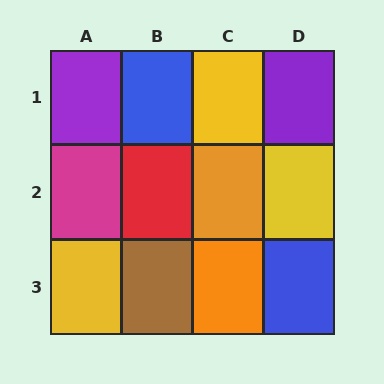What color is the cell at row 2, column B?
Red.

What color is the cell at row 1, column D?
Purple.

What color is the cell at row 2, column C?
Orange.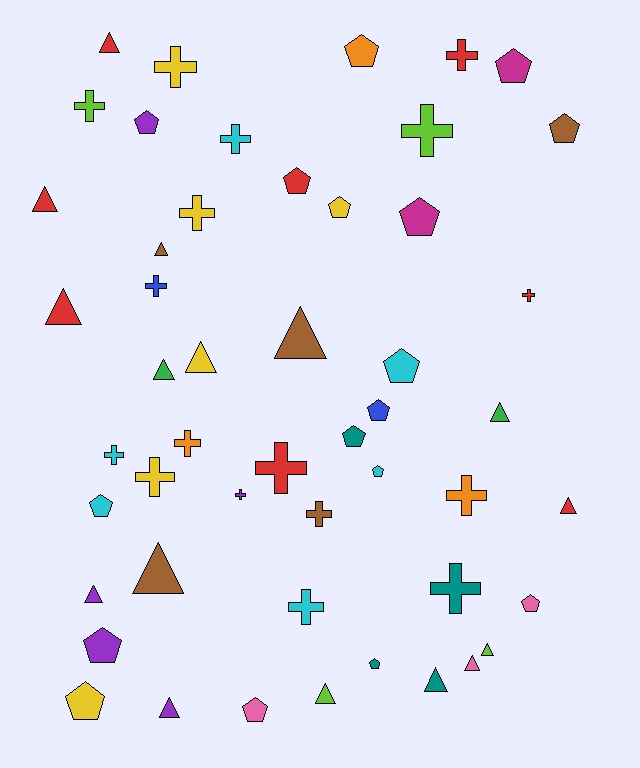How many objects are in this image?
There are 50 objects.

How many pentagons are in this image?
There are 17 pentagons.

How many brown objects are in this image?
There are 5 brown objects.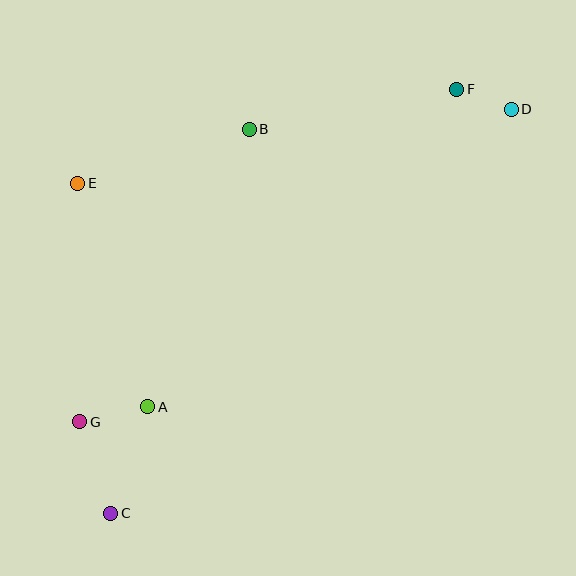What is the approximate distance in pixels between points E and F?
The distance between E and F is approximately 390 pixels.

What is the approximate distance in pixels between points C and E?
The distance between C and E is approximately 331 pixels.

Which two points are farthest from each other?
Points C and D are farthest from each other.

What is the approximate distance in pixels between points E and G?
The distance between E and G is approximately 238 pixels.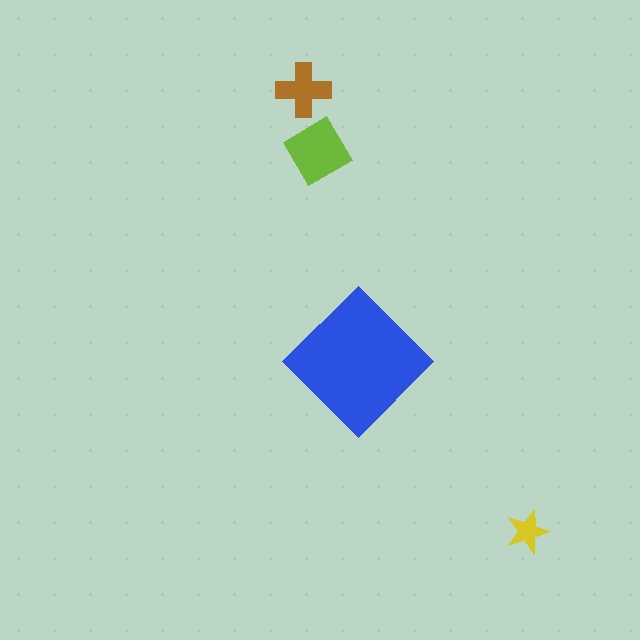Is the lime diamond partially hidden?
No, the lime diamond is fully visible.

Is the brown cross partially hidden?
No, the brown cross is fully visible.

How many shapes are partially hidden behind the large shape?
0 shapes are partially hidden.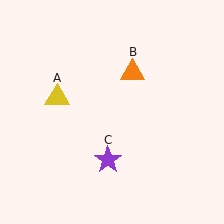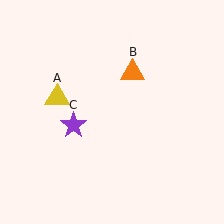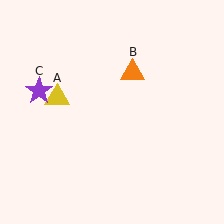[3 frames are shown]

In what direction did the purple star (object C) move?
The purple star (object C) moved up and to the left.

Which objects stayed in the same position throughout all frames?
Yellow triangle (object A) and orange triangle (object B) remained stationary.